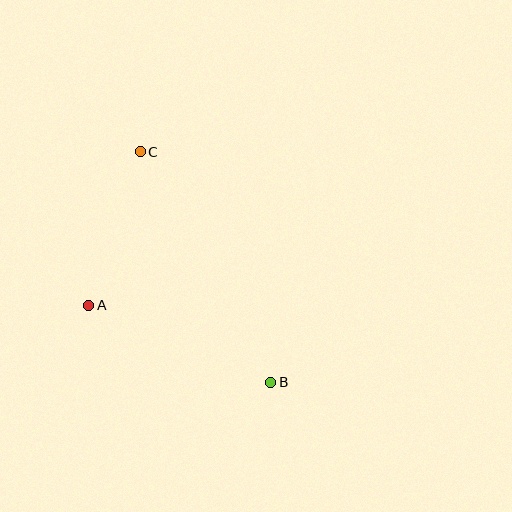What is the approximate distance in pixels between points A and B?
The distance between A and B is approximately 197 pixels.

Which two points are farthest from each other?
Points B and C are farthest from each other.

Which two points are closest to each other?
Points A and C are closest to each other.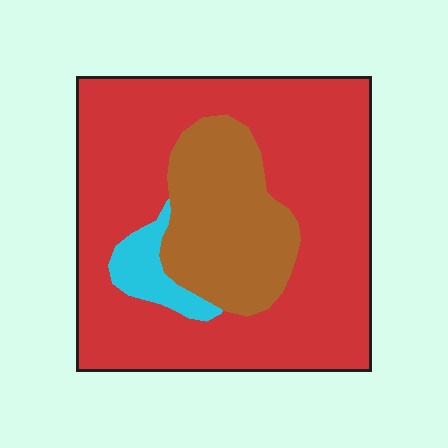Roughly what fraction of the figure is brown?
Brown takes up about one quarter (1/4) of the figure.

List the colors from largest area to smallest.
From largest to smallest: red, brown, cyan.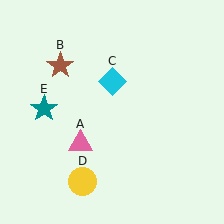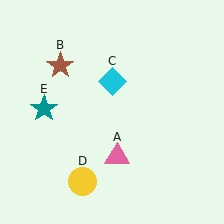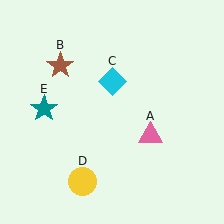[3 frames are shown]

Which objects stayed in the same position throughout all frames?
Brown star (object B) and cyan diamond (object C) and yellow circle (object D) and teal star (object E) remained stationary.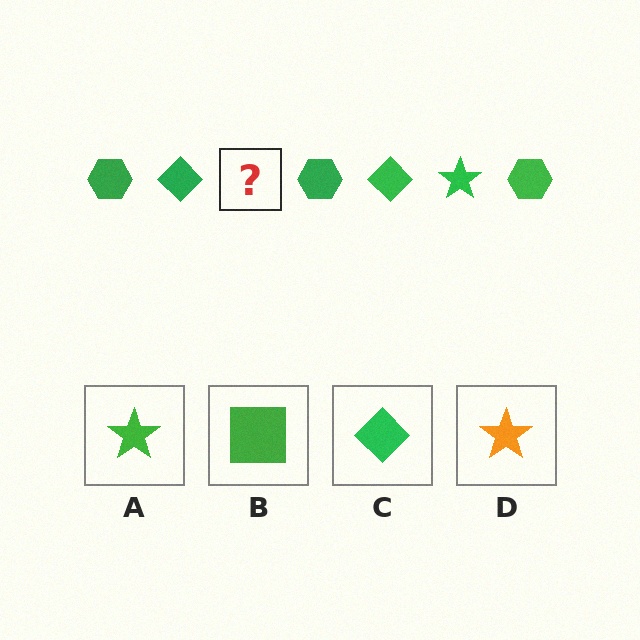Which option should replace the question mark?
Option A.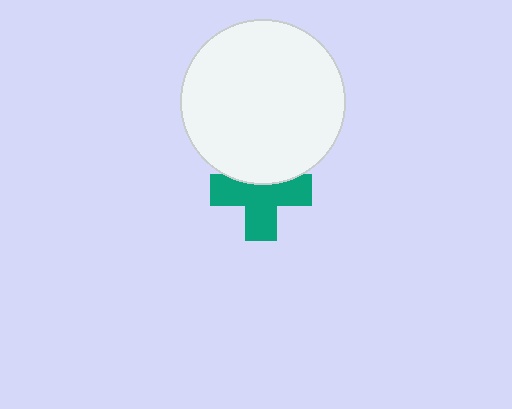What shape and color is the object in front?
The object in front is a white circle.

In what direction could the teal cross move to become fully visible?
The teal cross could move down. That would shift it out from behind the white circle entirely.